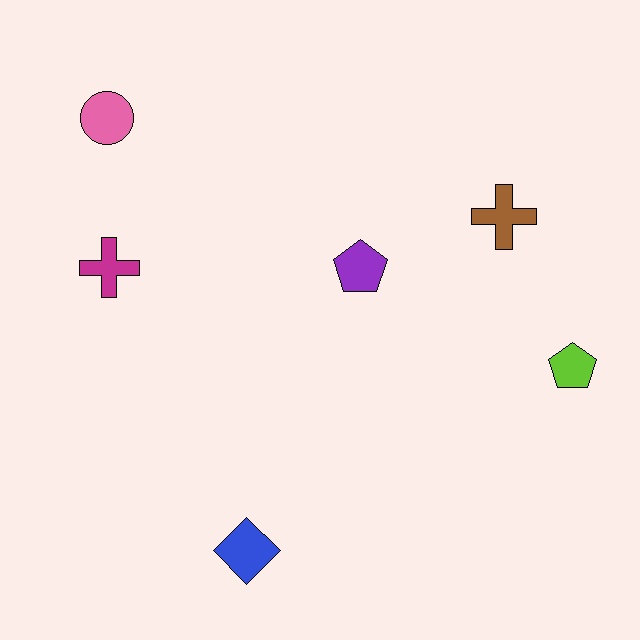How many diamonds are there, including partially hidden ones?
There is 1 diamond.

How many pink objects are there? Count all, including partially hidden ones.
There is 1 pink object.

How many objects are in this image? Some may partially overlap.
There are 6 objects.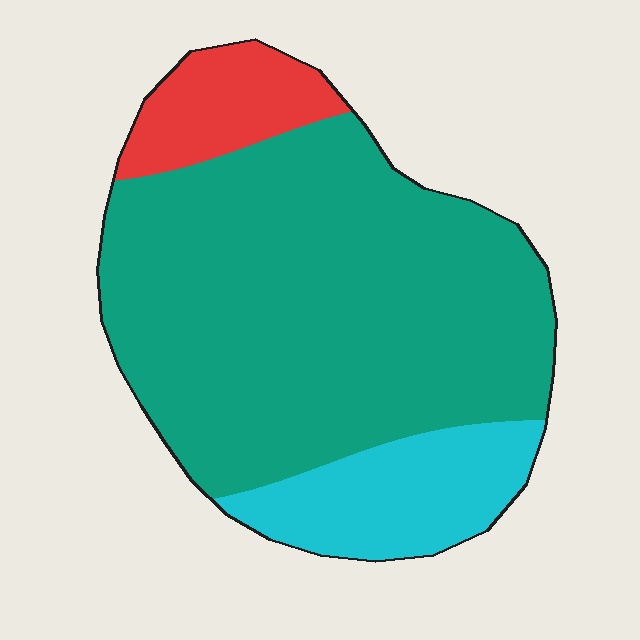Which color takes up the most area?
Teal, at roughly 70%.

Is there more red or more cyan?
Cyan.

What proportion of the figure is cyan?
Cyan takes up about one sixth (1/6) of the figure.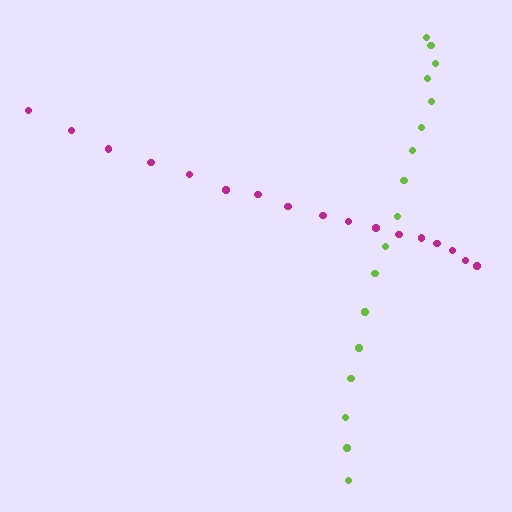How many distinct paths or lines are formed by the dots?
There are 2 distinct paths.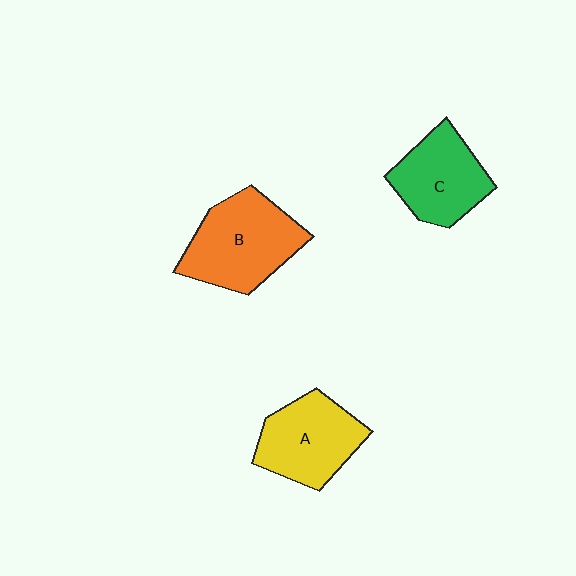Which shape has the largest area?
Shape B (orange).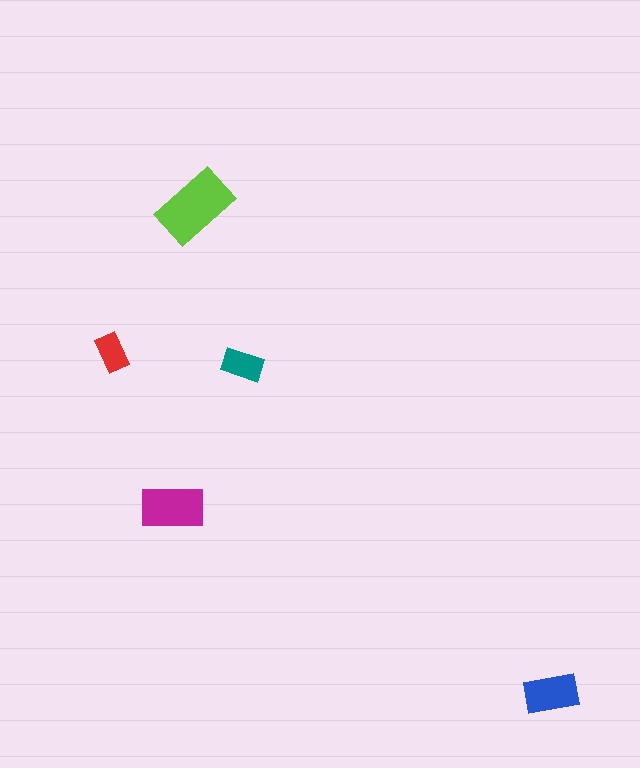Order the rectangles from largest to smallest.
the lime one, the magenta one, the blue one, the teal one, the red one.